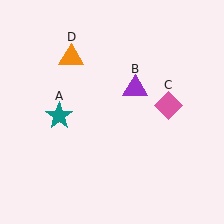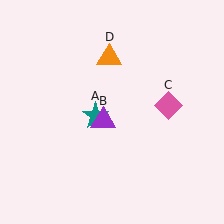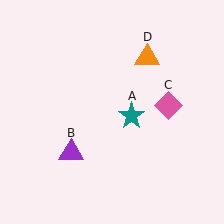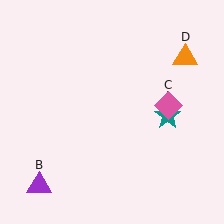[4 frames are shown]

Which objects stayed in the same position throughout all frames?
Pink diamond (object C) remained stationary.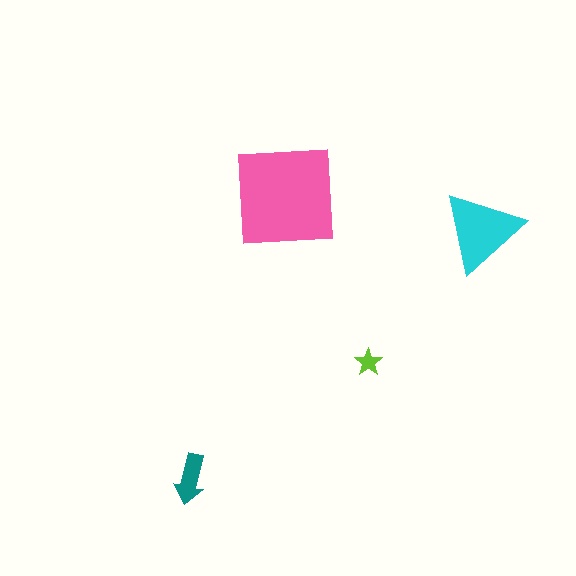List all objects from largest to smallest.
The pink square, the cyan triangle, the teal arrow, the lime star.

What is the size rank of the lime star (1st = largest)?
4th.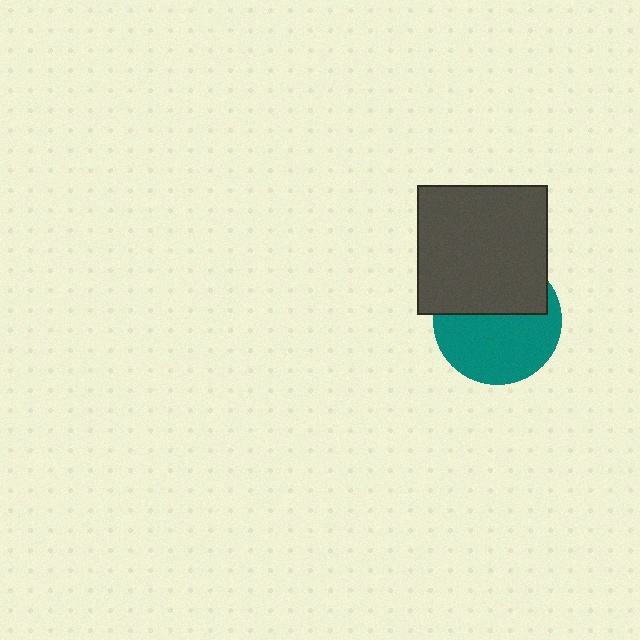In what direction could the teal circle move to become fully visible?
The teal circle could move down. That would shift it out from behind the dark gray square entirely.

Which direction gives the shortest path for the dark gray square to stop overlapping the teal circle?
Moving up gives the shortest separation.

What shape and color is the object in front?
The object in front is a dark gray square.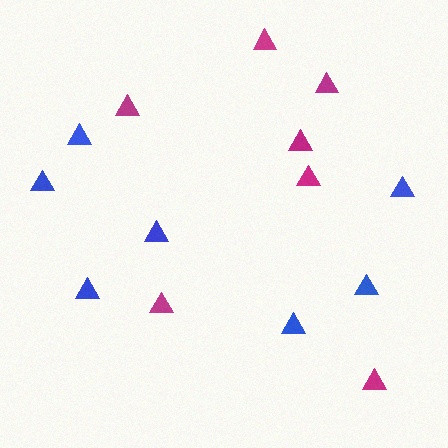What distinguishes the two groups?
There are 2 groups: one group of magenta triangles (7) and one group of blue triangles (7).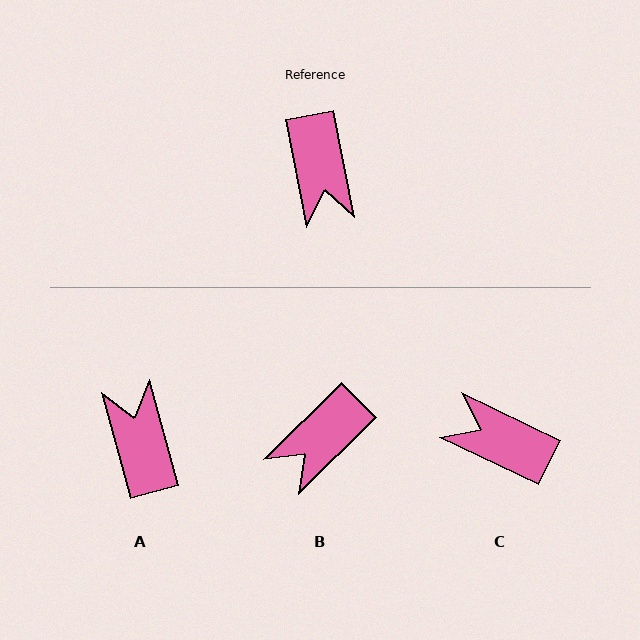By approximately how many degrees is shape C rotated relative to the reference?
Approximately 127 degrees clockwise.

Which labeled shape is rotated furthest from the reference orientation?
A, about 176 degrees away.